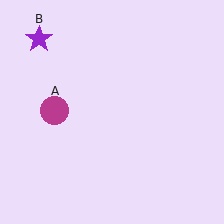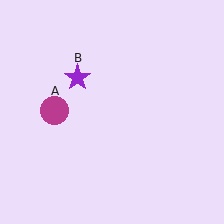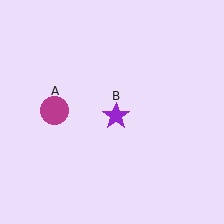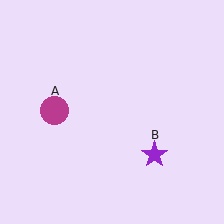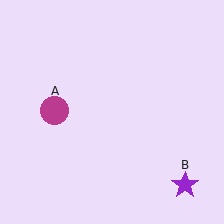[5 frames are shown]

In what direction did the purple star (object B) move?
The purple star (object B) moved down and to the right.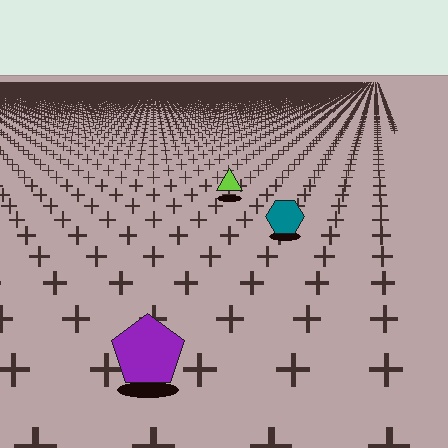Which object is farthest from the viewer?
The lime triangle is farthest from the viewer. It appears smaller and the ground texture around it is denser.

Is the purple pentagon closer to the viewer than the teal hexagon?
Yes. The purple pentagon is closer — you can tell from the texture gradient: the ground texture is coarser near it.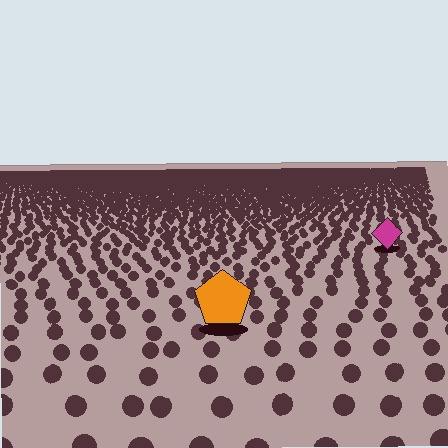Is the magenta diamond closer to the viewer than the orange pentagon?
No. The orange pentagon is closer — you can tell from the texture gradient: the ground texture is coarser near it.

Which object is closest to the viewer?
The orange pentagon is closest. The texture marks near it are larger and more spread out.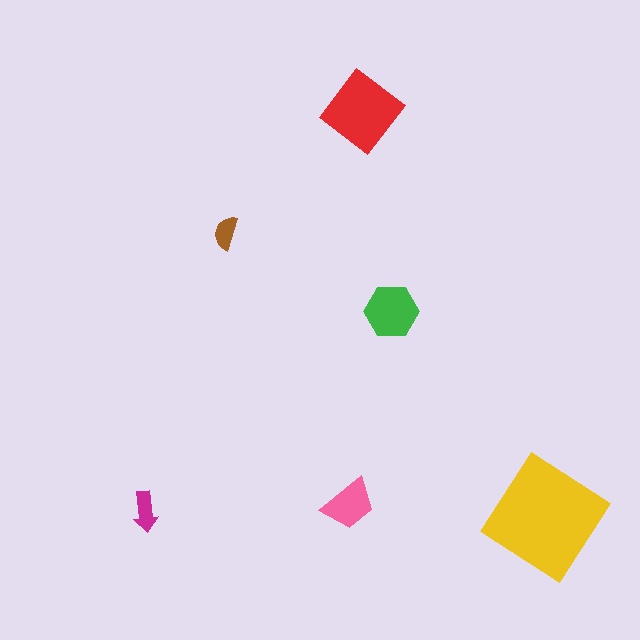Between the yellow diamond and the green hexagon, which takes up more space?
The yellow diamond.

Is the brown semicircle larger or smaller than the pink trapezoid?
Smaller.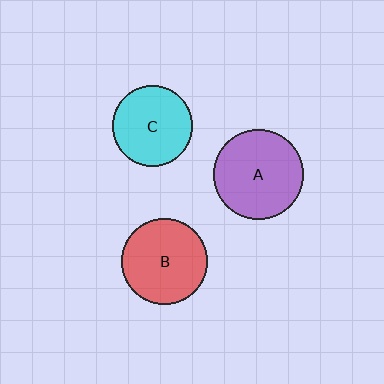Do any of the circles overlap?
No, none of the circles overlap.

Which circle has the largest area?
Circle A (purple).